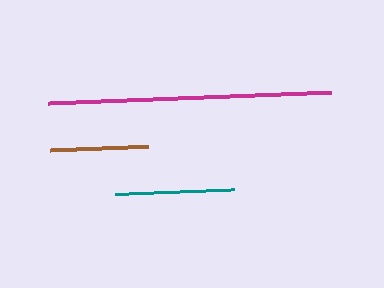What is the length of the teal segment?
The teal segment is approximately 120 pixels long.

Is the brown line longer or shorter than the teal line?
The teal line is longer than the brown line.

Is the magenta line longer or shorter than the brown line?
The magenta line is longer than the brown line.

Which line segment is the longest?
The magenta line is the longest at approximately 283 pixels.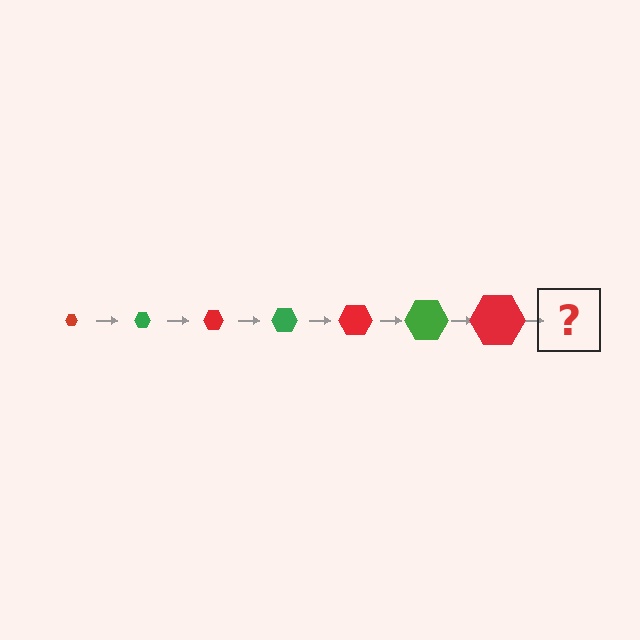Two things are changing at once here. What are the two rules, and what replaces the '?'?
The two rules are that the hexagon grows larger each step and the color cycles through red and green. The '?' should be a green hexagon, larger than the previous one.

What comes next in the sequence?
The next element should be a green hexagon, larger than the previous one.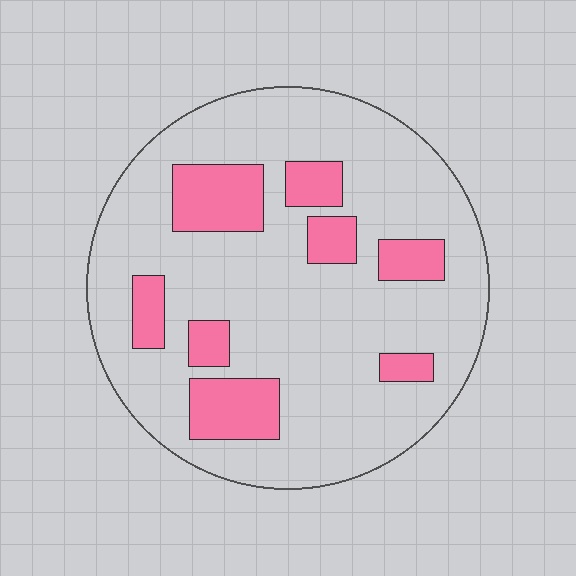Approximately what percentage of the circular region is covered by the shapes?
Approximately 20%.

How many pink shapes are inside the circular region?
8.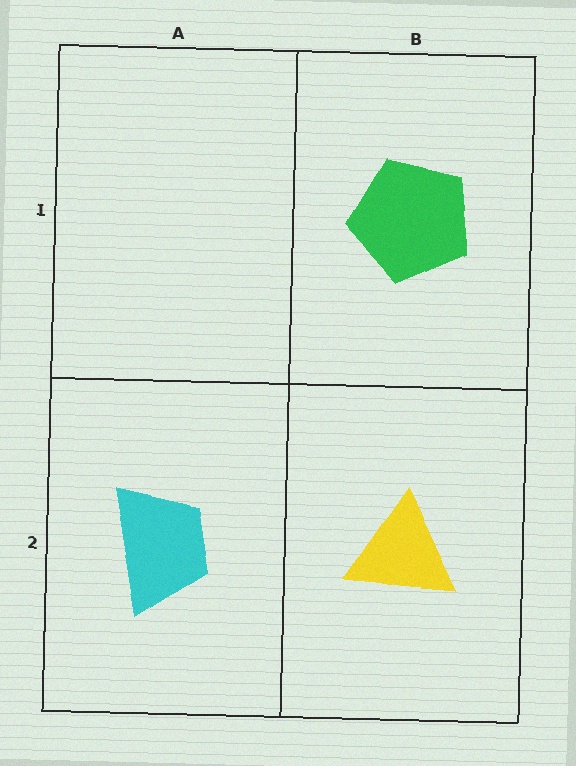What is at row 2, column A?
A cyan trapezoid.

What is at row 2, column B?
A yellow triangle.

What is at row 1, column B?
A green pentagon.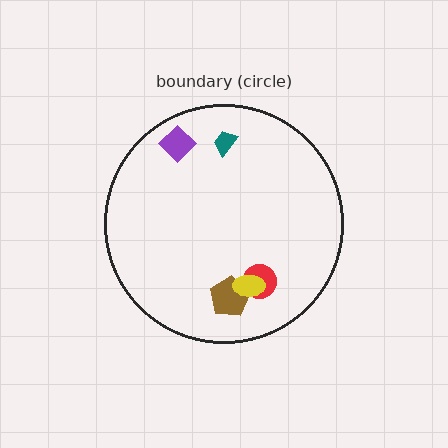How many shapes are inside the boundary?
5 inside, 0 outside.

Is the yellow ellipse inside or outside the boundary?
Inside.